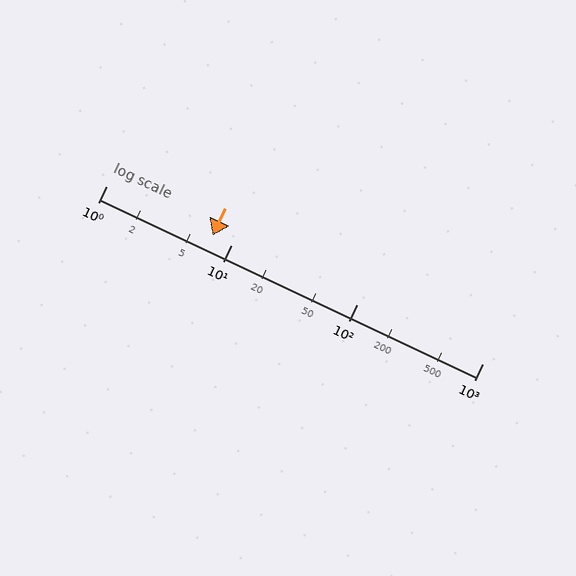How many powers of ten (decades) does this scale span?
The scale spans 3 decades, from 1 to 1000.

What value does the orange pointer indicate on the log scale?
The pointer indicates approximately 7.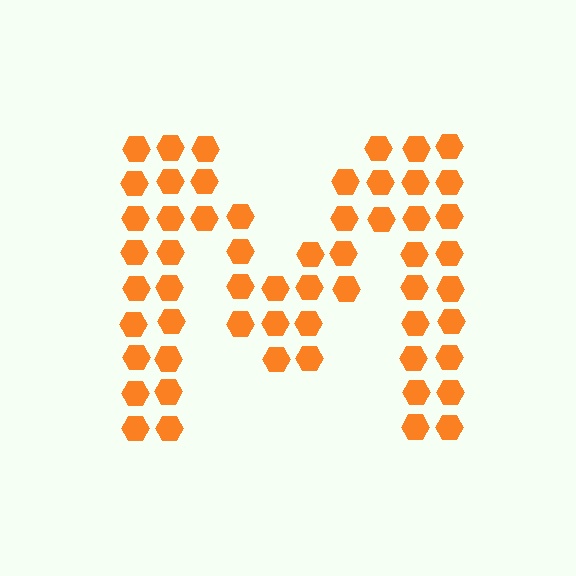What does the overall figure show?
The overall figure shows the letter M.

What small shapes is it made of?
It is made of small hexagons.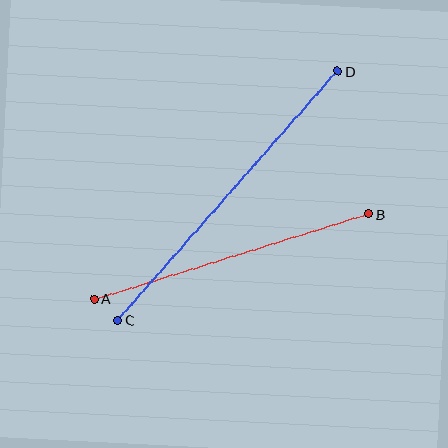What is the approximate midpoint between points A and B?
The midpoint is at approximately (231, 257) pixels.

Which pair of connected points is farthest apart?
Points C and D are farthest apart.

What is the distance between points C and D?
The distance is approximately 332 pixels.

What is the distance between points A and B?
The distance is approximately 287 pixels.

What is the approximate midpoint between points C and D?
The midpoint is at approximately (228, 196) pixels.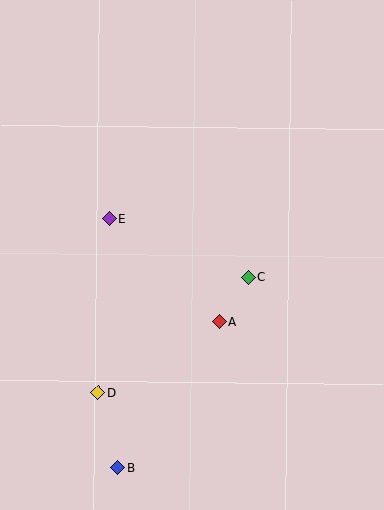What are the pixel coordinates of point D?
Point D is at (98, 392).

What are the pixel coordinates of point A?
Point A is at (220, 322).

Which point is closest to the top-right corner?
Point C is closest to the top-right corner.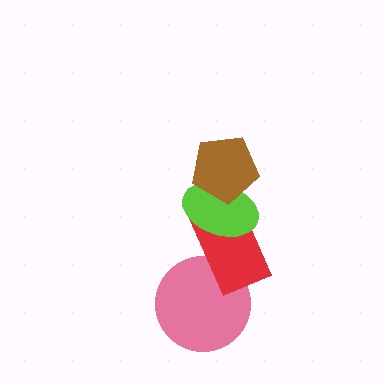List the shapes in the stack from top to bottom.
From top to bottom: the brown pentagon, the lime ellipse, the red rectangle, the pink circle.